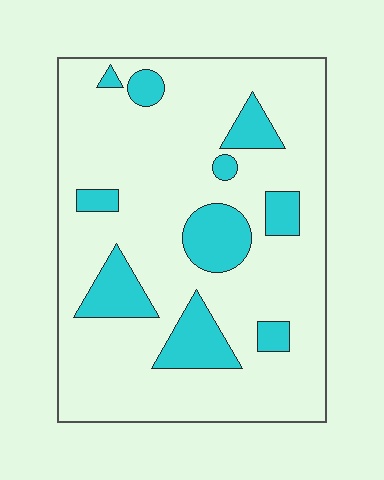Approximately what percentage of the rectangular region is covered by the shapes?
Approximately 20%.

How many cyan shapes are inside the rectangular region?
10.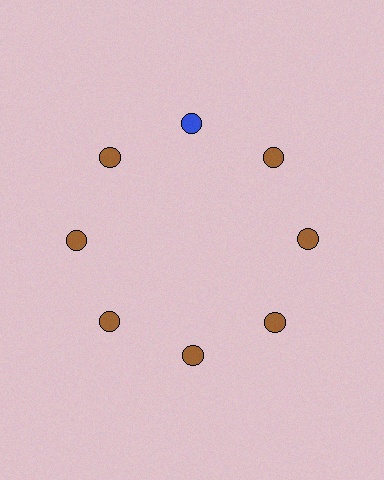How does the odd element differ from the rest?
It has a different color: blue instead of brown.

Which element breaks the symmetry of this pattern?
The blue circle at roughly the 12 o'clock position breaks the symmetry. All other shapes are brown circles.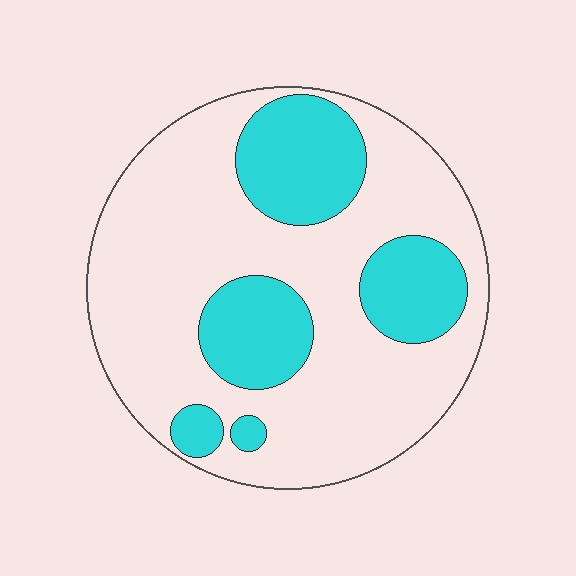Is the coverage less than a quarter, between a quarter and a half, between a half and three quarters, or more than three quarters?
Between a quarter and a half.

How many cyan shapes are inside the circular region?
5.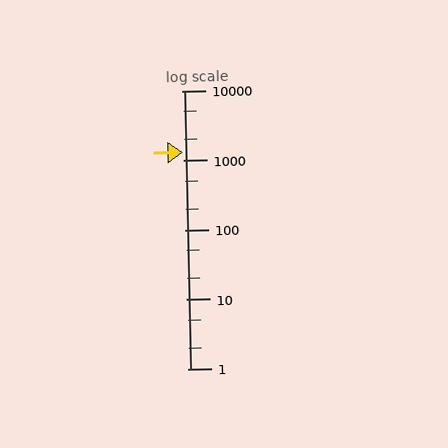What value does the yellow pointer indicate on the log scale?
The pointer indicates approximately 1300.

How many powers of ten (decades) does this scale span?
The scale spans 4 decades, from 1 to 10000.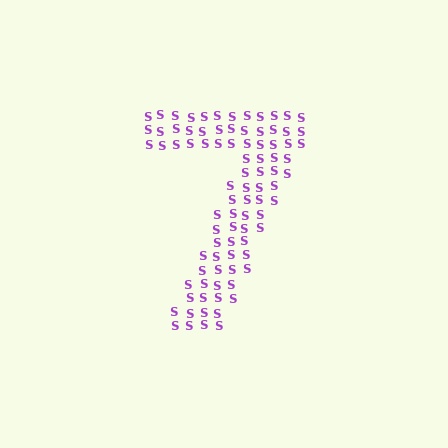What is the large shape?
The large shape is the digit 7.